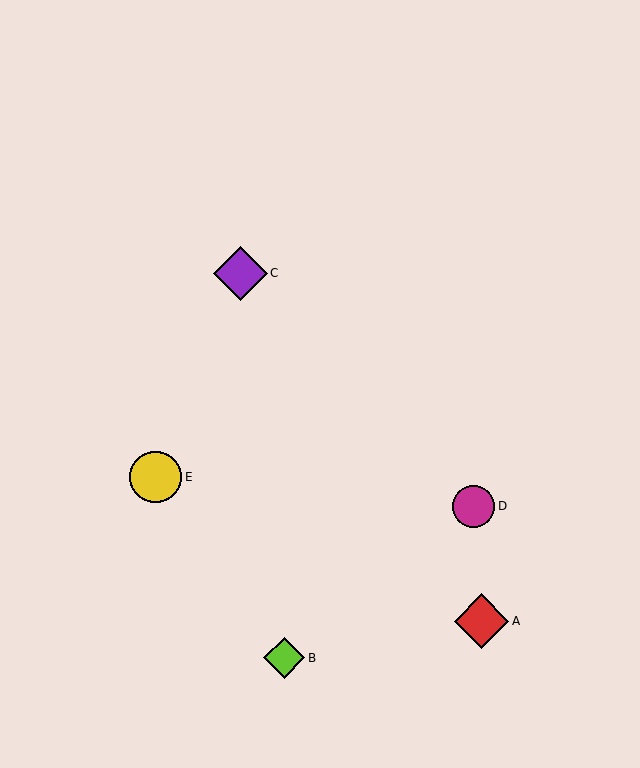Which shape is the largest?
The red diamond (labeled A) is the largest.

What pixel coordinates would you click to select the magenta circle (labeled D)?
Click at (474, 506) to select the magenta circle D.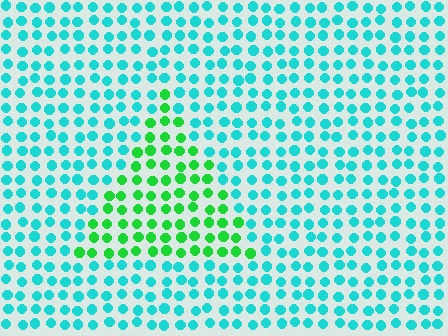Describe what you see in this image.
The image is filled with small cyan elements in a uniform arrangement. A triangle-shaped region is visible where the elements are tinted to a slightly different hue, forming a subtle color boundary.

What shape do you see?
I see a triangle.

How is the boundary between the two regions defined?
The boundary is defined purely by a slight shift in hue (about 50 degrees). Spacing, size, and orientation are identical on both sides.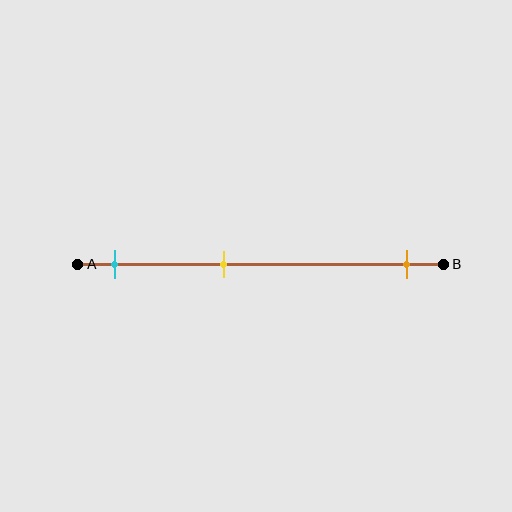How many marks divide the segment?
There are 3 marks dividing the segment.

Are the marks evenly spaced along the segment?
No, the marks are not evenly spaced.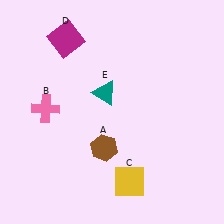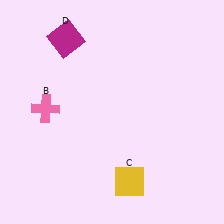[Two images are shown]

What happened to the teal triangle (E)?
The teal triangle (E) was removed in Image 2. It was in the top-left area of Image 1.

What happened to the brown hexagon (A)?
The brown hexagon (A) was removed in Image 2. It was in the bottom-left area of Image 1.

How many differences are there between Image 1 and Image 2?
There are 2 differences between the two images.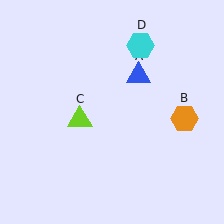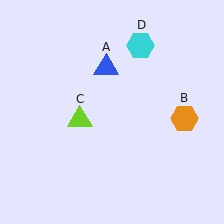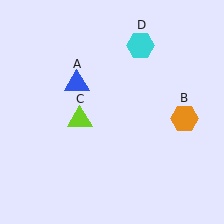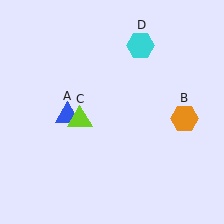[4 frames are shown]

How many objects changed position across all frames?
1 object changed position: blue triangle (object A).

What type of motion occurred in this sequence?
The blue triangle (object A) rotated counterclockwise around the center of the scene.